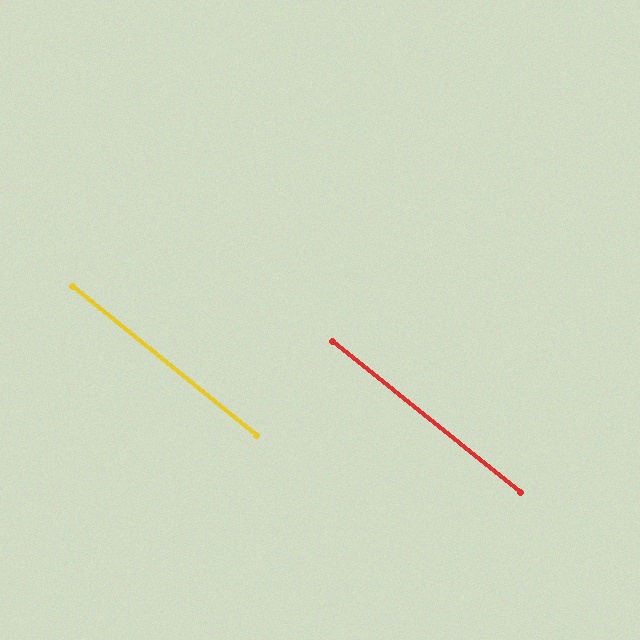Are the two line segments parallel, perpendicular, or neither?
Parallel — their directions differ by only 0.0°.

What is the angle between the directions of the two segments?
Approximately 0 degrees.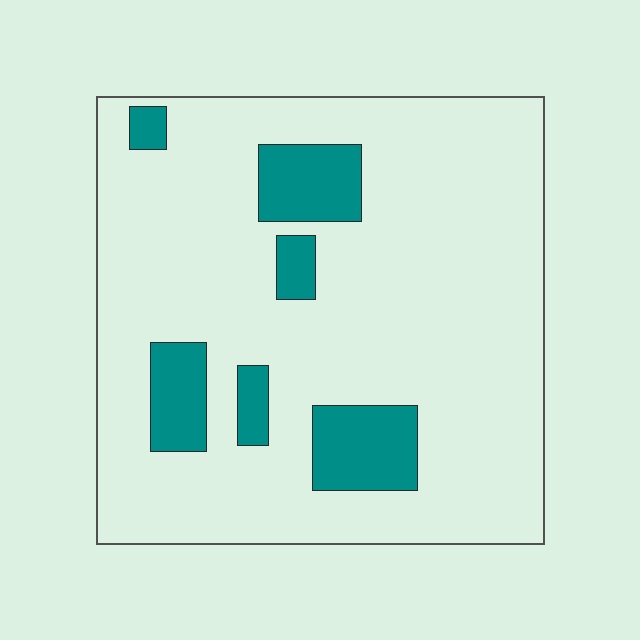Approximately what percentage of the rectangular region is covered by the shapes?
Approximately 15%.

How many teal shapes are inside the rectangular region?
6.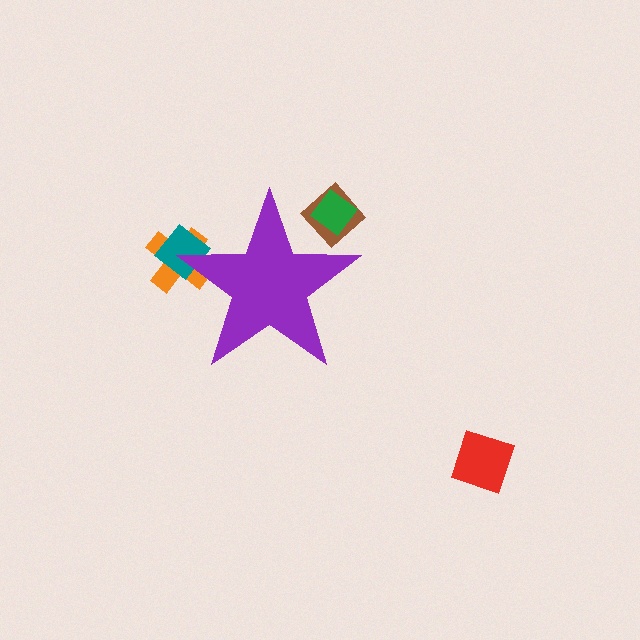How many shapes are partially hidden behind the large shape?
4 shapes are partially hidden.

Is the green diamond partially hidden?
Yes, the green diamond is partially hidden behind the purple star.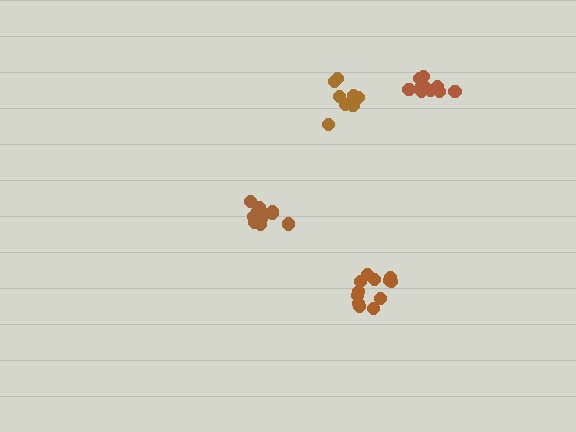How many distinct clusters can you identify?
There are 4 distinct clusters.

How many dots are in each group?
Group 1: 12 dots, Group 2: 11 dots, Group 3: 10 dots, Group 4: 8 dots (41 total).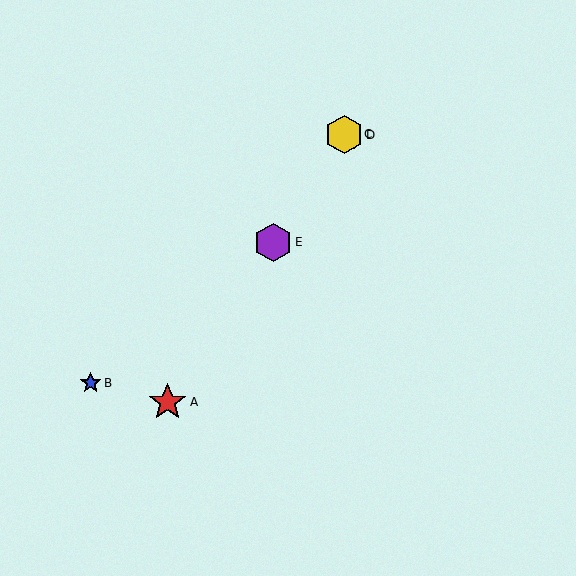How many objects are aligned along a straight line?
4 objects (A, C, D, E) are aligned along a straight line.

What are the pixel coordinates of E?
Object E is at (273, 242).